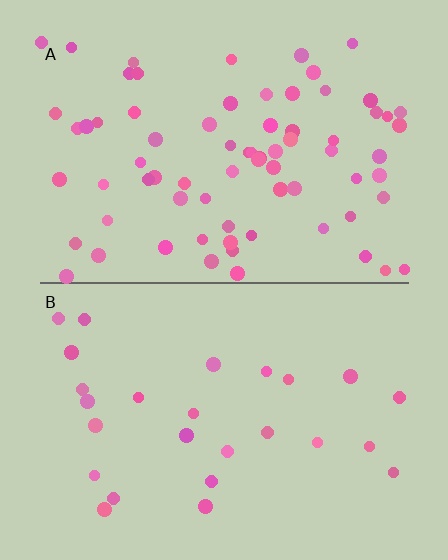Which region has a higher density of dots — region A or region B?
A (the top).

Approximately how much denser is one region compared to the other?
Approximately 2.8× — region A over region B.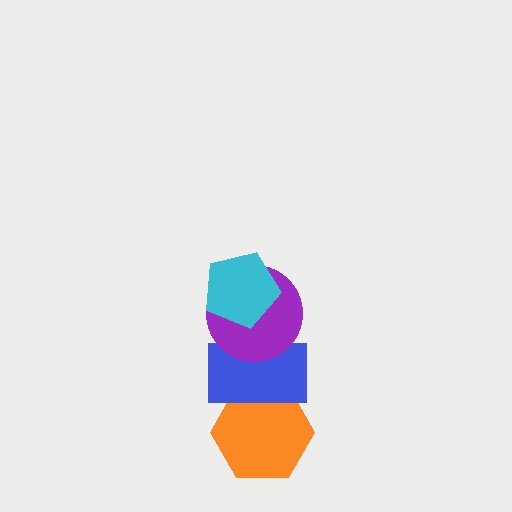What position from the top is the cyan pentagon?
The cyan pentagon is 1st from the top.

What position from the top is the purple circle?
The purple circle is 2nd from the top.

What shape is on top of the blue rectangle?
The purple circle is on top of the blue rectangle.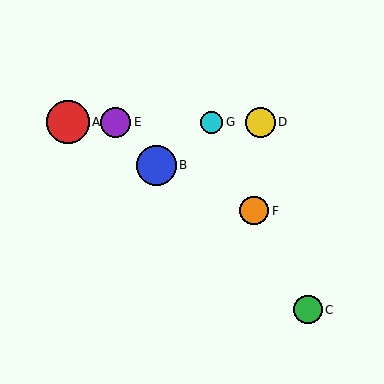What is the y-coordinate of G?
Object G is at y≈122.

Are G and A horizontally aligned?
Yes, both are at y≈122.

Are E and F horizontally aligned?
No, E is at y≈122 and F is at y≈211.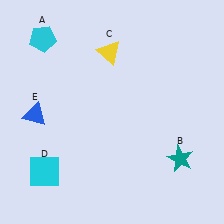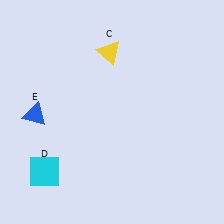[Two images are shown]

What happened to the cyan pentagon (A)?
The cyan pentagon (A) was removed in Image 2. It was in the top-left area of Image 1.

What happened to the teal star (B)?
The teal star (B) was removed in Image 2. It was in the bottom-right area of Image 1.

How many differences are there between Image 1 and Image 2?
There are 2 differences between the two images.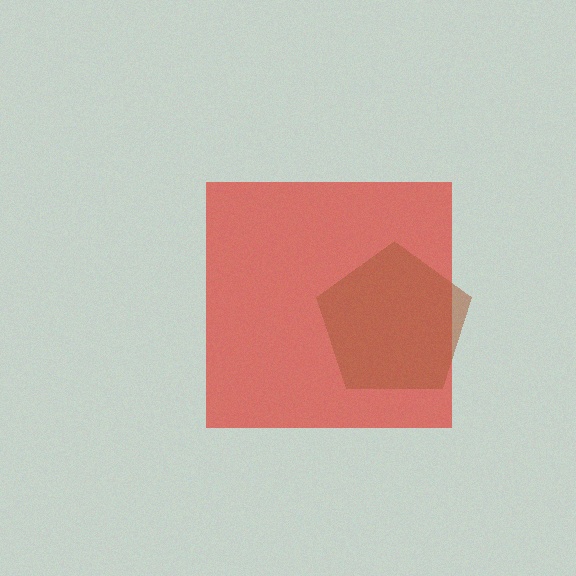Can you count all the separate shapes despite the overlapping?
Yes, there are 2 separate shapes.